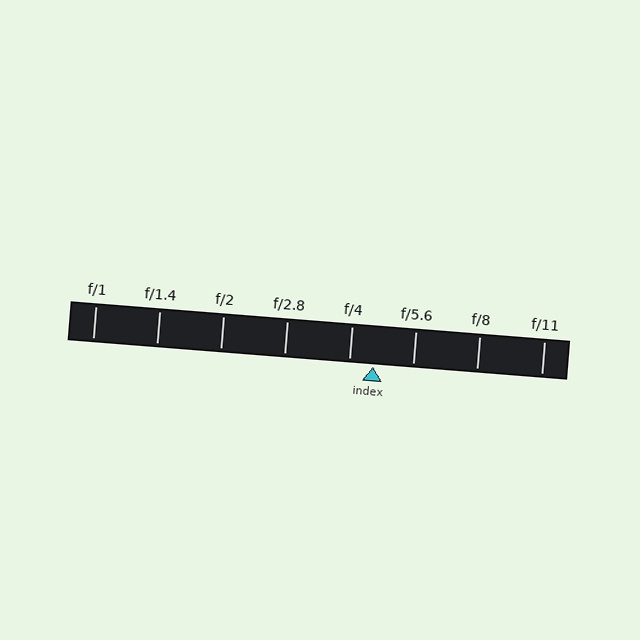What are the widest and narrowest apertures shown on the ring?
The widest aperture shown is f/1 and the narrowest is f/11.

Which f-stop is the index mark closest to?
The index mark is closest to f/4.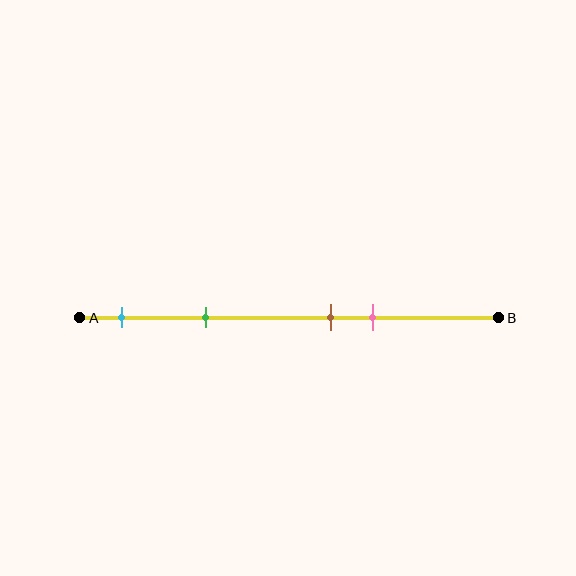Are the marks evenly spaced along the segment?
No, the marks are not evenly spaced.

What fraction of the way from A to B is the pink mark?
The pink mark is approximately 70% (0.7) of the way from A to B.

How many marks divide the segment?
There are 4 marks dividing the segment.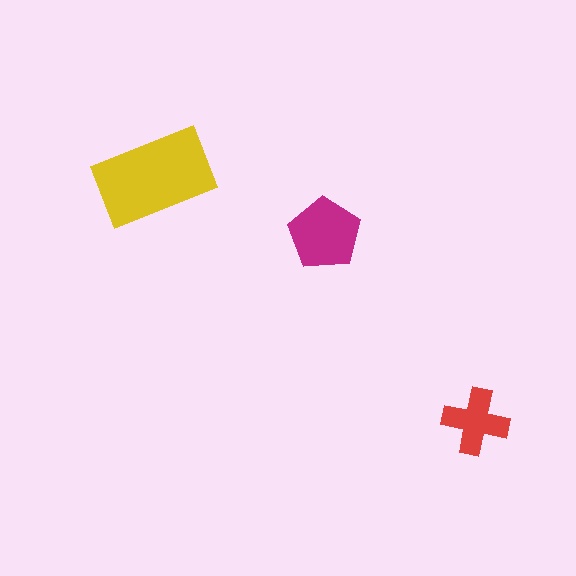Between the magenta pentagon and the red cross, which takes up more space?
The magenta pentagon.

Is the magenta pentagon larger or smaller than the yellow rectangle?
Smaller.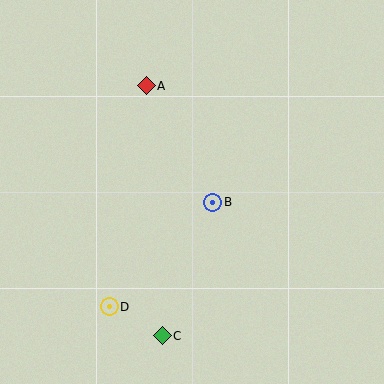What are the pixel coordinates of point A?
Point A is at (146, 86).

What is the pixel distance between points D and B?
The distance between D and B is 147 pixels.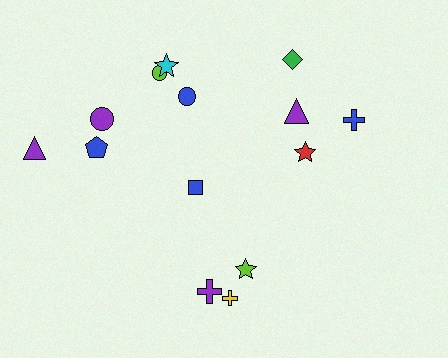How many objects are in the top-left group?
There are 6 objects.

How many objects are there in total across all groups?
There are 14 objects.